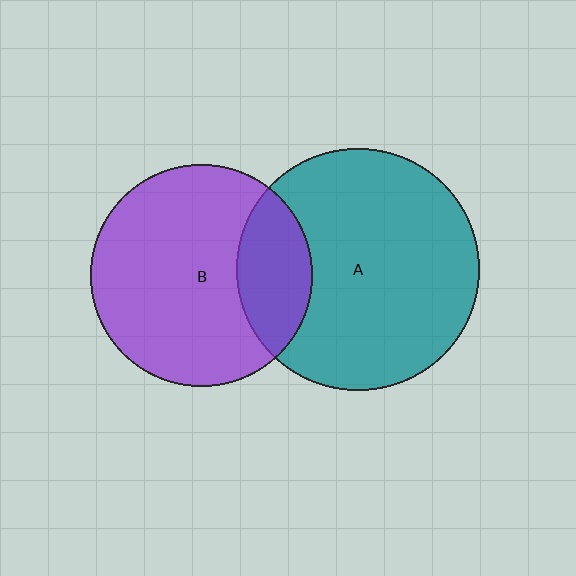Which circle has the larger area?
Circle A (teal).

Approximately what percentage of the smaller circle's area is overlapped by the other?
Approximately 25%.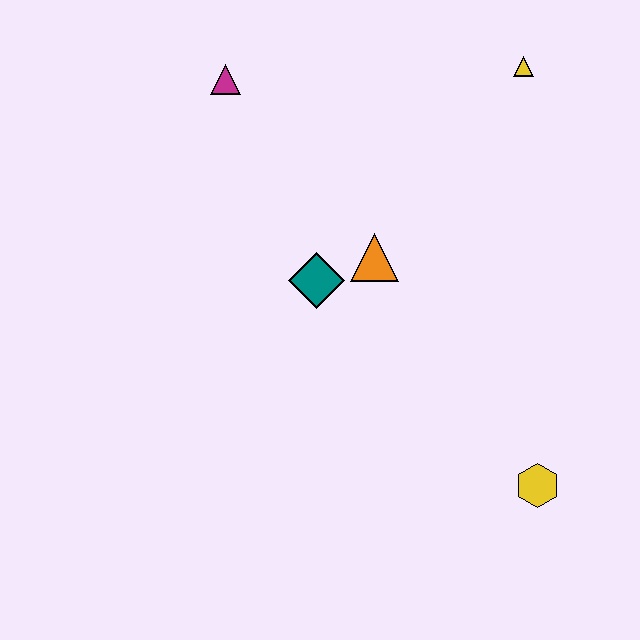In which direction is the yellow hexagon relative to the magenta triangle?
The yellow hexagon is below the magenta triangle.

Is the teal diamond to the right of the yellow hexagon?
No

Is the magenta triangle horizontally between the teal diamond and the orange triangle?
No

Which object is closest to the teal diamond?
The orange triangle is closest to the teal diamond.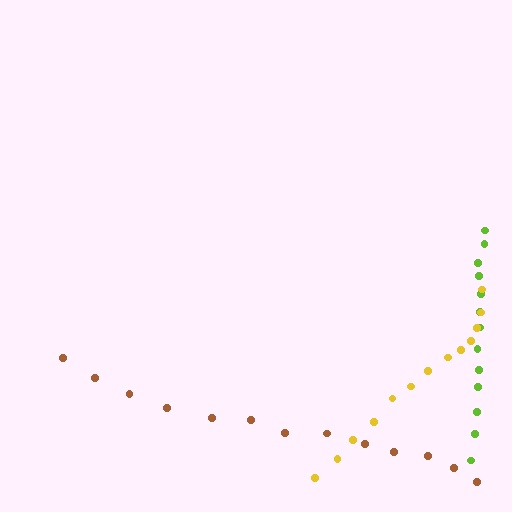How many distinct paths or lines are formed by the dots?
There are 3 distinct paths.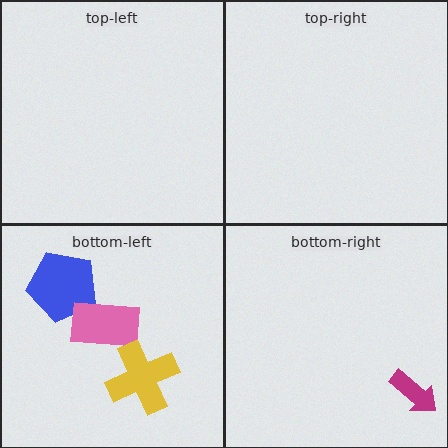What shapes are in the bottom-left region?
The blue pentagon, the pink rectangle, the yellow cross.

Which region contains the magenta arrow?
The bottom-right region.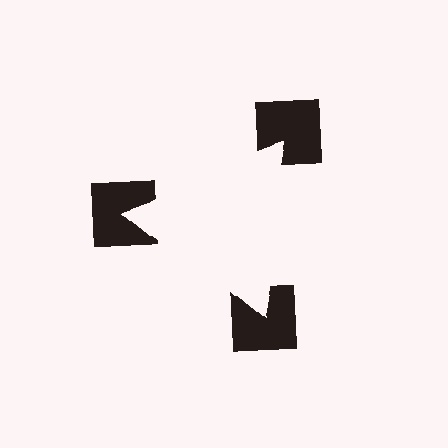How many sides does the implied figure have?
3 sides.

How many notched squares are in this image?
There are 3 — one at each vertex of the illusory triangle.